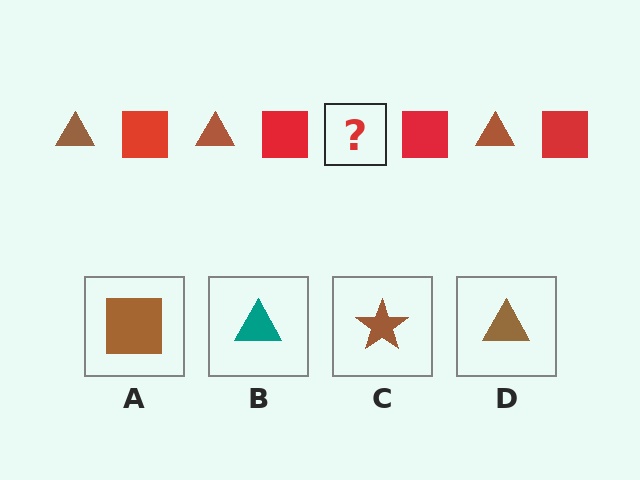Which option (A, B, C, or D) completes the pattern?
D.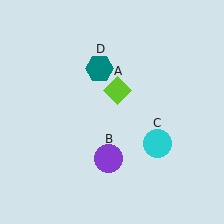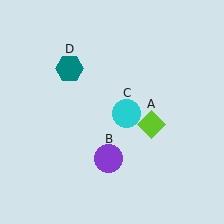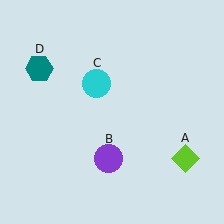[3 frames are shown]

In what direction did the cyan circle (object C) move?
The cyan circle (object C) moved up and to the left.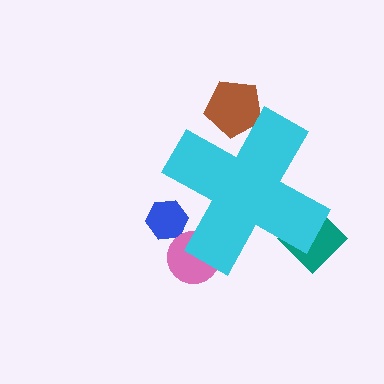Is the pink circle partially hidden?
Yes, the pink circle is partially hidden behind the cyan cross.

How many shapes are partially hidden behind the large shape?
4 shapes are partially hidden.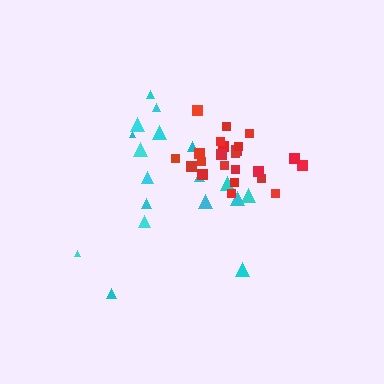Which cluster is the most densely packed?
Red.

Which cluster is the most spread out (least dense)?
Cyan.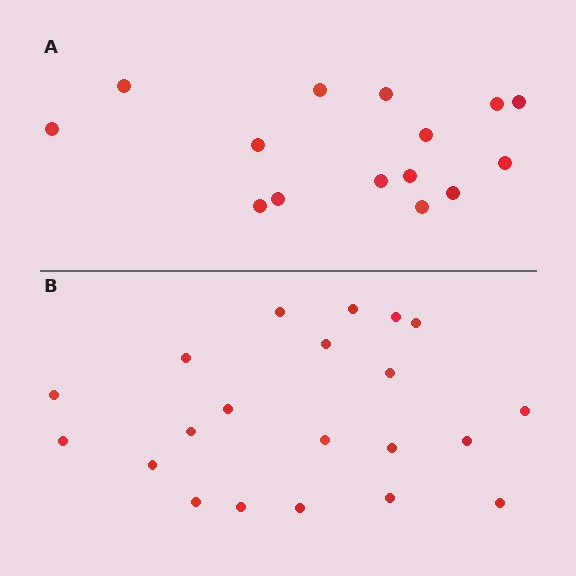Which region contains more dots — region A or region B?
Region B (the bottom region) has more dots.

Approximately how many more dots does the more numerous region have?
Region B has about 6 more dots than region A.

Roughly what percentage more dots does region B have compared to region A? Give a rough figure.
About 40% more.